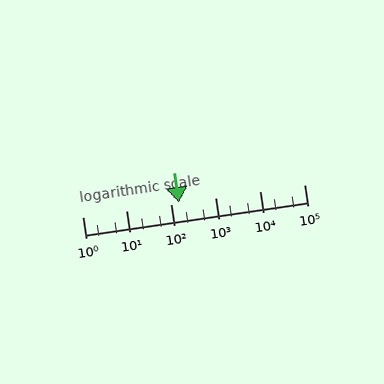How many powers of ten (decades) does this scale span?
The scale spans 5 decades, from 1 to 100000.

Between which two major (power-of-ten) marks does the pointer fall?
The pointer is between 100 and 1000.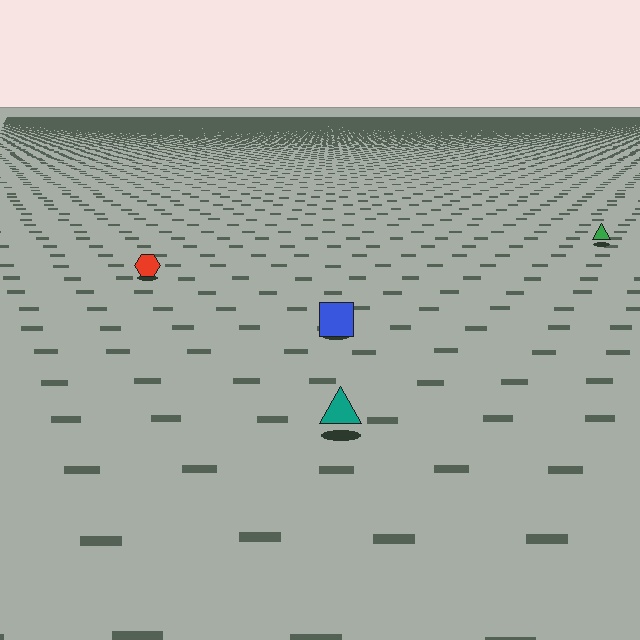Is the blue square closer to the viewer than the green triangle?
Yes. The blue square is closer — you can tell from the texture gradient: the ground texture is coarser near it.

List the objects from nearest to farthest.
From nearest to farthest: the teal triangle, the blue square, the red hexagon, the green triangle.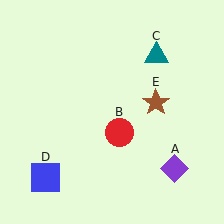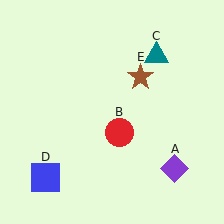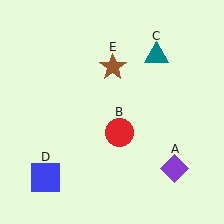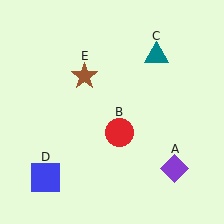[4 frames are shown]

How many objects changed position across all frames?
1 object changed position: brown star (object E).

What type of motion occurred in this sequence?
The brown star (object E) rotated counterclockwise around the center of the scene.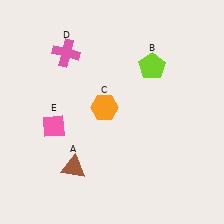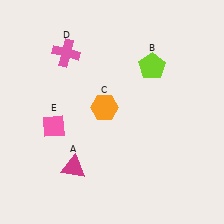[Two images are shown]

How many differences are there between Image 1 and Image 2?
There is 1 difference between the two images.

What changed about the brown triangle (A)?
In Image 1, A is brown. In Image 2, it changed to magenta.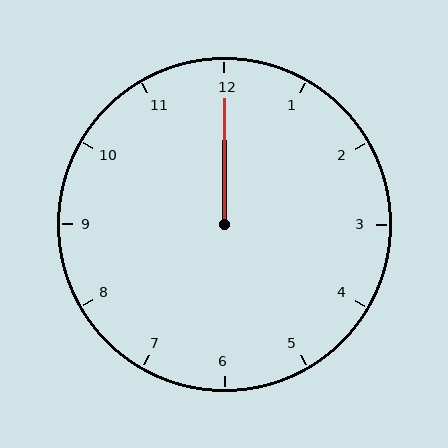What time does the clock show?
12:00.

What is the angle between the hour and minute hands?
Approximately 0 degrees.